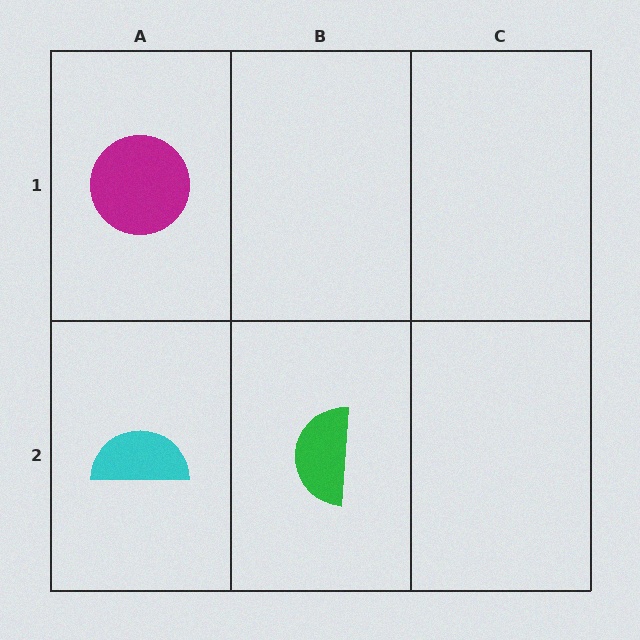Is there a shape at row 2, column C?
No, that cell is empty.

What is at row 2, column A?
A cyan semicircle.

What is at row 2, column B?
A green semicircle.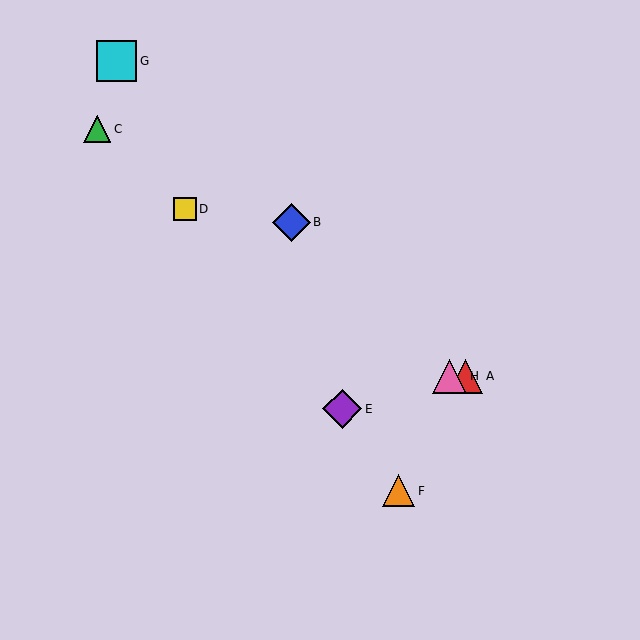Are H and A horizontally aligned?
Yes, both are at y≈376.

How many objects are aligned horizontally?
2 objects (A, H) are aligned horizontally.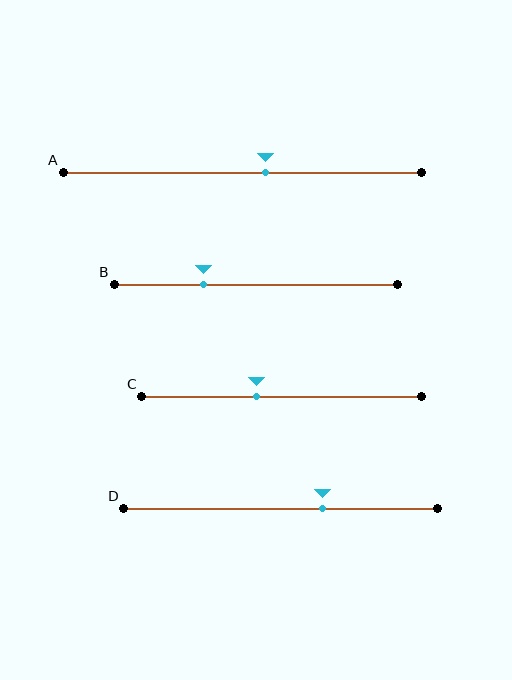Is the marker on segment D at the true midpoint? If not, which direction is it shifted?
No, the marker on segment D is shifted to the right by about 13% of the segment length.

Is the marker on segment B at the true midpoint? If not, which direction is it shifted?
No, the marker on segment B is shifted to the left by about 19% of the segment length.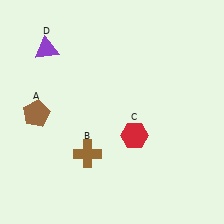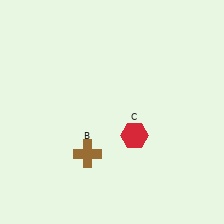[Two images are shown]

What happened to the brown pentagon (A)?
The brown pentagon (A) was removed in Image 2. It was in the bottom-left area of Image 1.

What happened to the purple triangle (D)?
The purple triangle (D) was removed in Image 2. It was in the top-left area of Image 1.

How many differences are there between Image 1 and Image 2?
There are 2 differences between the two images.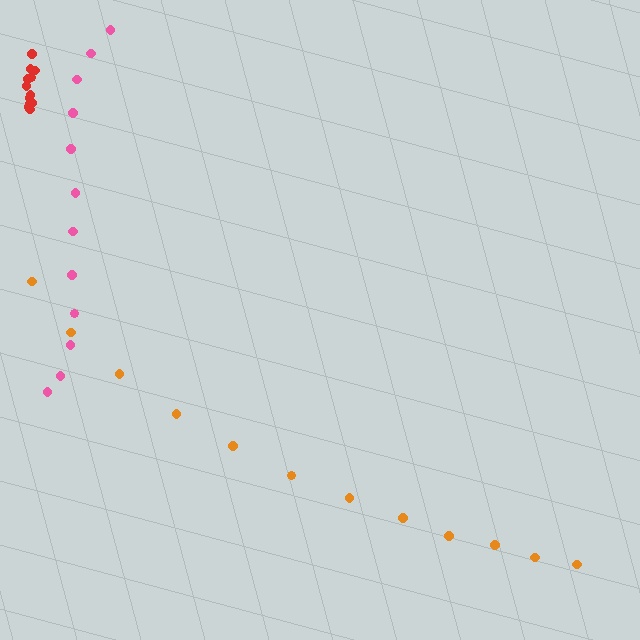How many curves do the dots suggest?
There are 3 distinct paths.